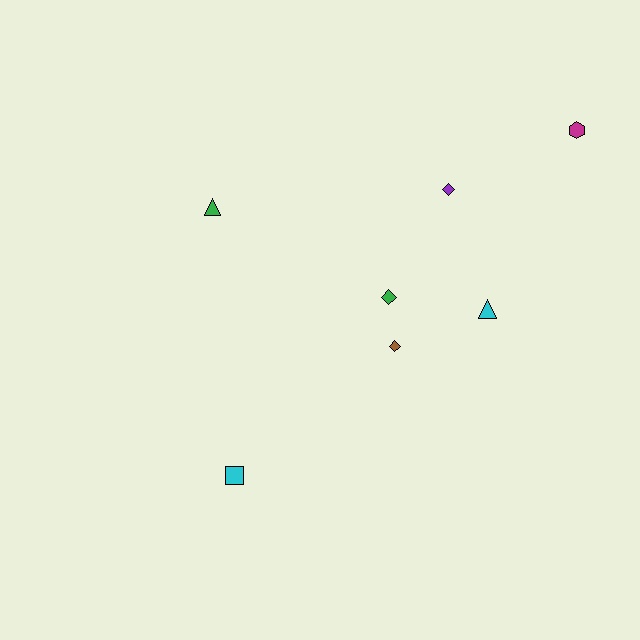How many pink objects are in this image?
There are no pink objects.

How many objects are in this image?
There are 7 objects.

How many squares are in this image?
There is 1 square.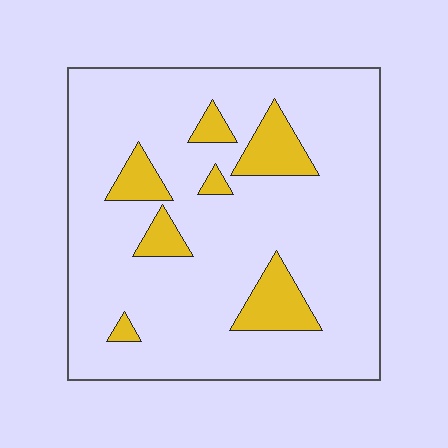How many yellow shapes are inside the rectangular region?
7.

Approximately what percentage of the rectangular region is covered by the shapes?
Approximately 15%.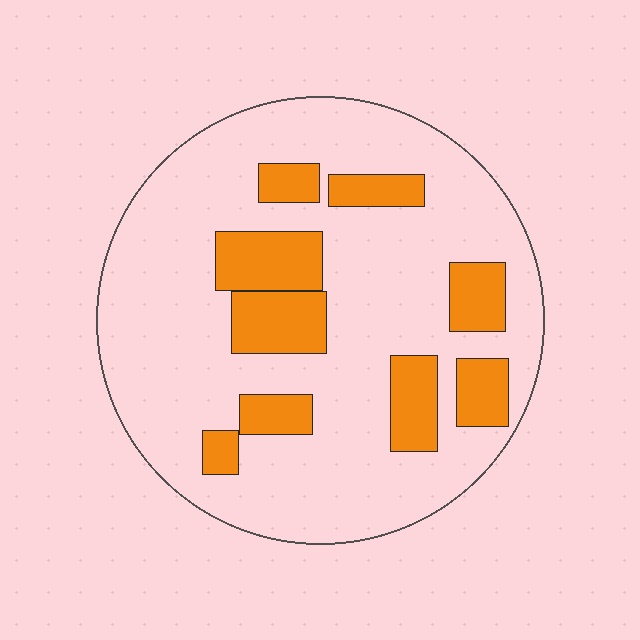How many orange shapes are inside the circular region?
9.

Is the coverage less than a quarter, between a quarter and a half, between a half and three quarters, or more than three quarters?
Less than a quarter.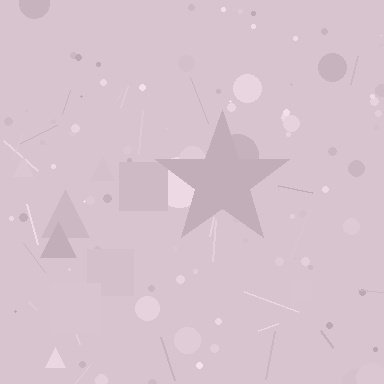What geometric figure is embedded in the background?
A star is embedded in the background.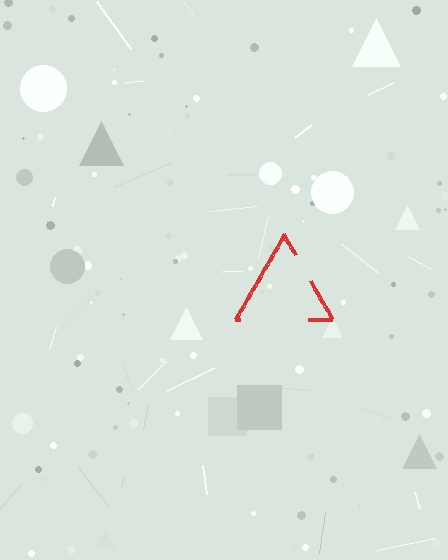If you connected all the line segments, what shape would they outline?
They would outline a triangle.